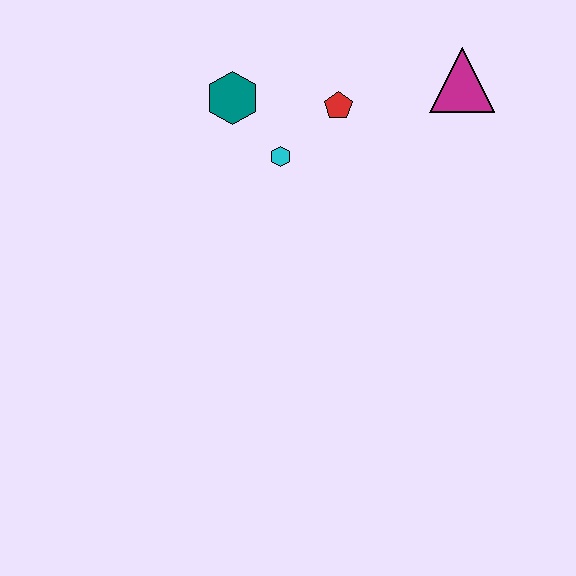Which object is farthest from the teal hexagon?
The magenta triangle is farthest from the teal hexagon.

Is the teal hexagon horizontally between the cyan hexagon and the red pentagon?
No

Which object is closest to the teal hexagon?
The cyan hexagon is closest to the teal hexagon.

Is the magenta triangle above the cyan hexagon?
Yes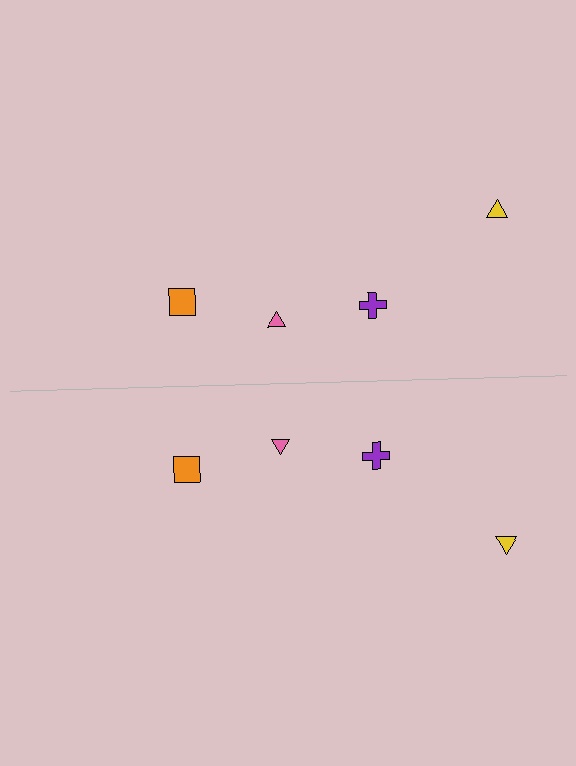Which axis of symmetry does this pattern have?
The pattern has a horizontal axis of symmetry running through the center of the image.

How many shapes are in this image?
There are 8 shapes in this image.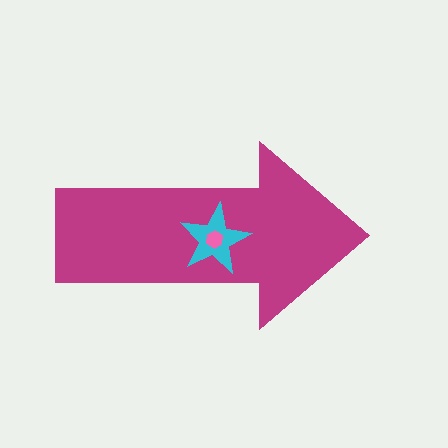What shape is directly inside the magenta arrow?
The cyan star.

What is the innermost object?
The pink hexagon.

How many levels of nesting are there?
3.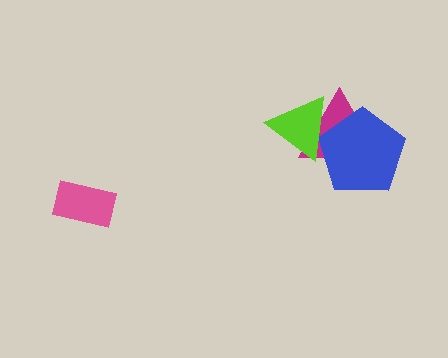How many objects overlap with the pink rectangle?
0 objects overlap with the pink rectangle.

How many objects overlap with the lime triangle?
2 objects overlap with the lime triangle.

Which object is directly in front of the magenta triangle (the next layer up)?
The blue pentagon is directly in front of the magenta triangle.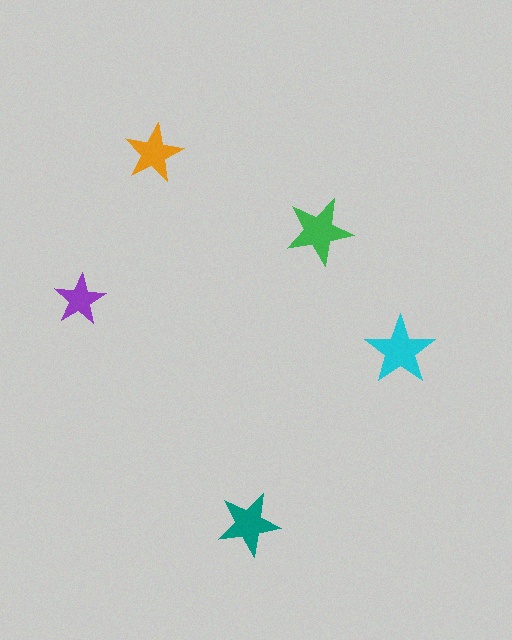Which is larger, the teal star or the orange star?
The teal one.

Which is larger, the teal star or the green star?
The green one.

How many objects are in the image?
There are 5 objects in the image.